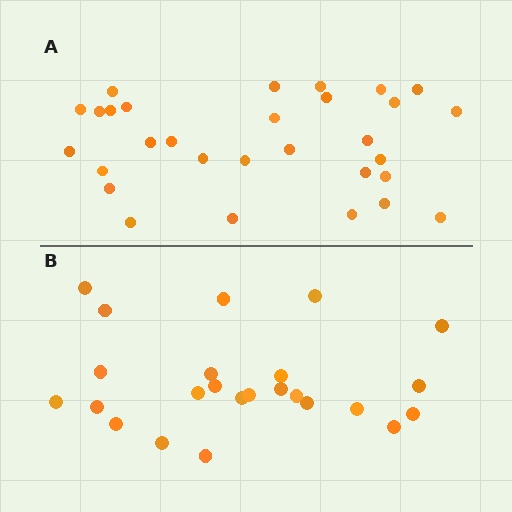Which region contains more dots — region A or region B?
Region A (the top region) has more dots.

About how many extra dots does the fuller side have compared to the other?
Region A has about 6 more dots than region B.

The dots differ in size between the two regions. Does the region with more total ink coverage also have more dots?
No. Region B has more total ink coverage because its dots are larger, but region A actually contains more individual dots. Total area can be misleading — the number of items is what matters here.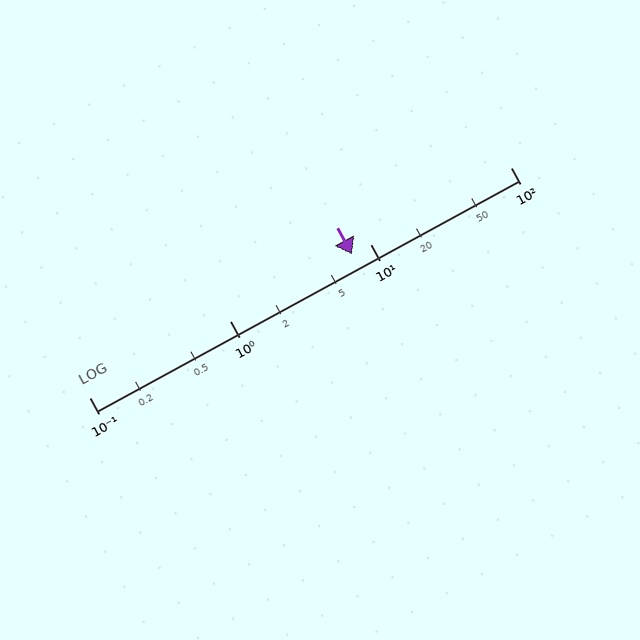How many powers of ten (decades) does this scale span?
The scale spans 3 decades, from 0.1 to 100.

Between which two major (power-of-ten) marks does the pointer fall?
The pointer is between 1 and 10.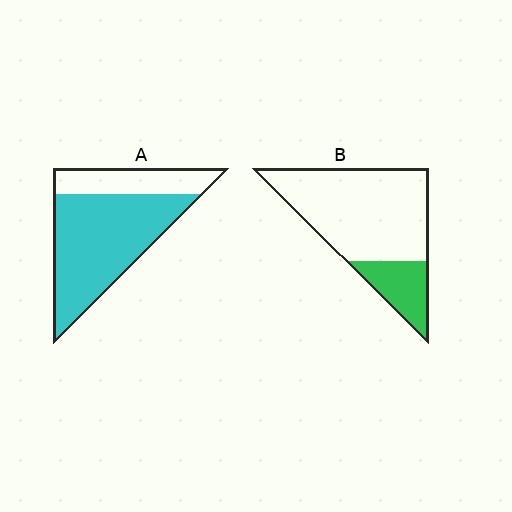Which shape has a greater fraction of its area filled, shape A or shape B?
Shape A.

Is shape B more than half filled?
No.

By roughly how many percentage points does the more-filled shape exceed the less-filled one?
By roughly 50 percentage points (A over B).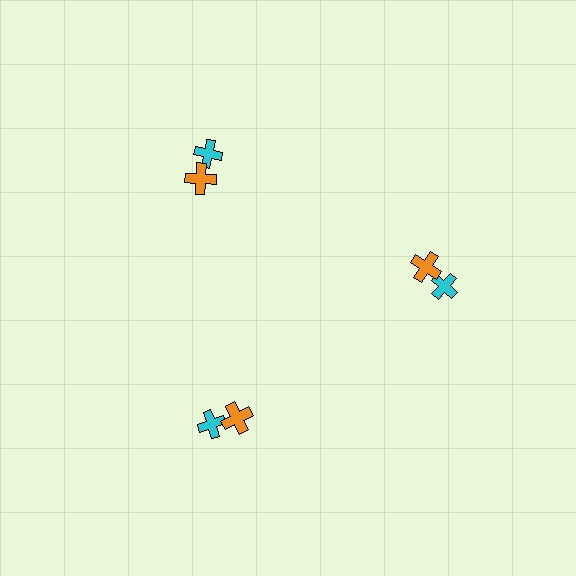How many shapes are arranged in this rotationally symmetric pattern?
There are 6 shapes, arranged in 3 groups of 2.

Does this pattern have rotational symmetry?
Yes, this pattern has 3-fold rotational symmetry. It looks the same after rotating 120 degrees around the center.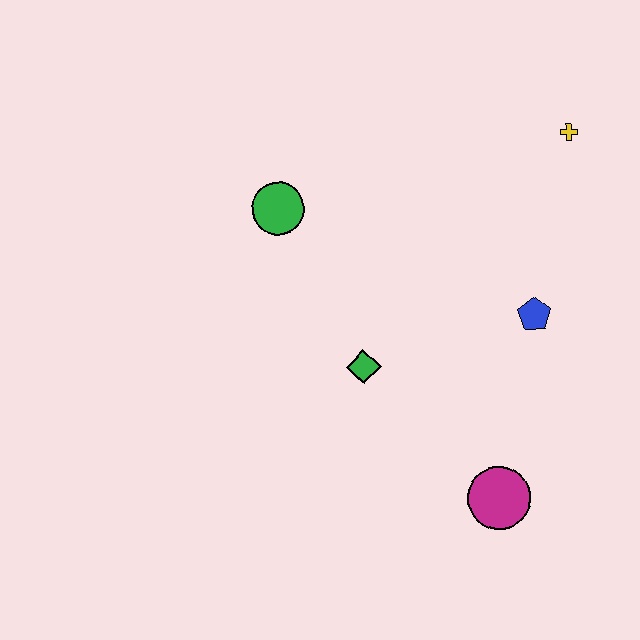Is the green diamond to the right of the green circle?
Yes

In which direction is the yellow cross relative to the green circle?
The yellow cross is to the right of the green circle.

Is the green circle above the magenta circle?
Yes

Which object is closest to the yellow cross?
The blue pentagon is closest to the yellow cross.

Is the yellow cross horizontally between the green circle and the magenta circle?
No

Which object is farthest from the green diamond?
The yellow cross is farthest from the green diamond.